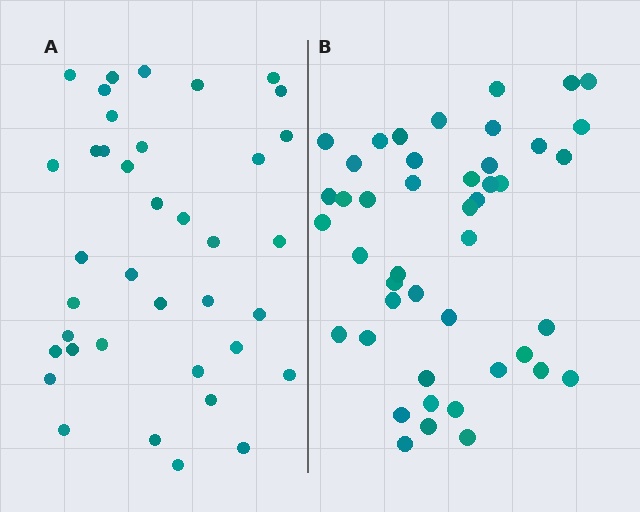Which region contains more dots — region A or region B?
Region B (the right region) has more dots.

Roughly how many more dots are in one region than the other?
Region B has roughly 8 or so more dots than region A.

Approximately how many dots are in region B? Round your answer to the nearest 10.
About 40 dots. (The exact count is 45, which rounds to 40.)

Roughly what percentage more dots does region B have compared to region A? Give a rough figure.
About 20% more.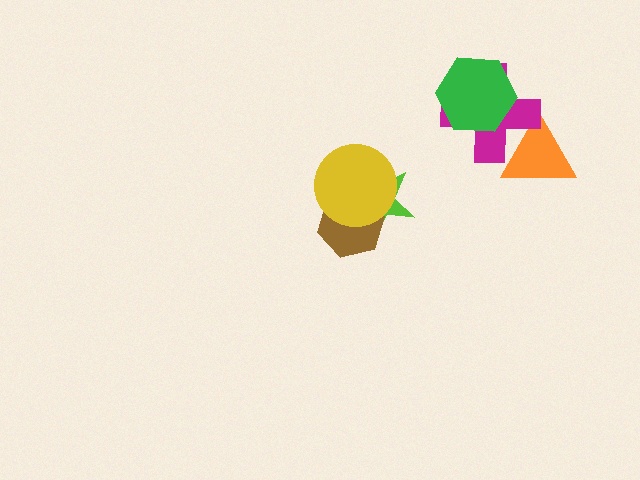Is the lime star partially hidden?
Yes, it is partially covered by another shape.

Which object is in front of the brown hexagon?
The yellow circle is in front of the brown hexagon.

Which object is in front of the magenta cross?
The green hexagon is in front of the magenta cross.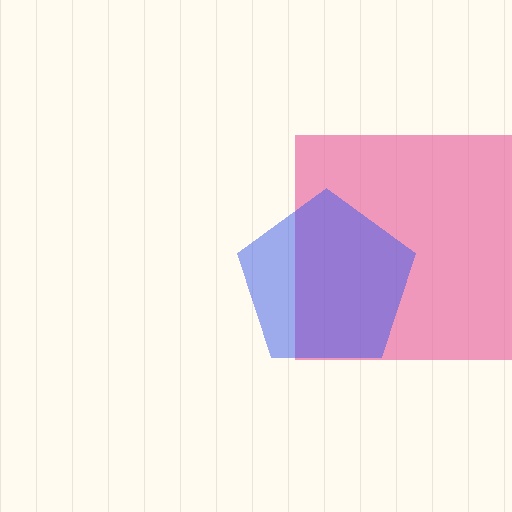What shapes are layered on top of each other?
The layered shapes are: a pink square, a blue pentagon.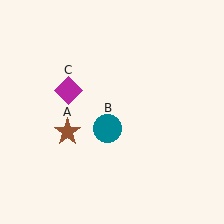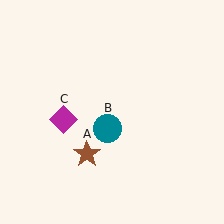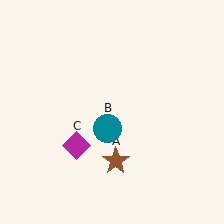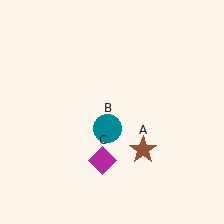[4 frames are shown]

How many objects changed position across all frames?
2 objects changed position: brown star (object A), magenta diamond (object C).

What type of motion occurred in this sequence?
The brown star (object A), magenta diamond (object C) rotated counterclockwise around the center of the scene.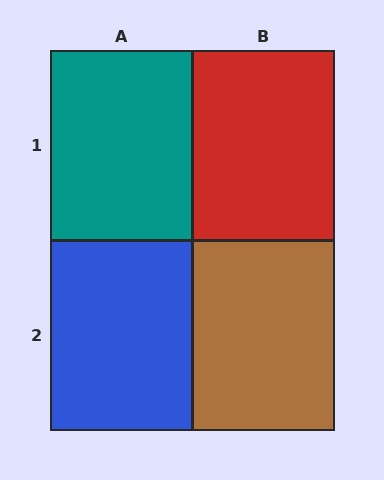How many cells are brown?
1 cell is brown.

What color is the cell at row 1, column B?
Red.